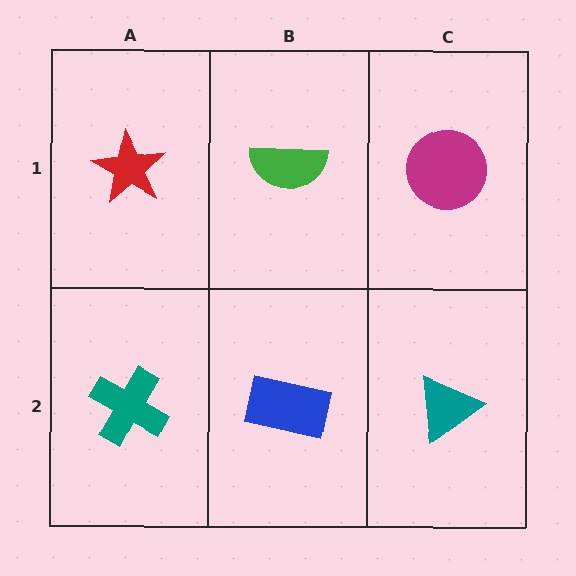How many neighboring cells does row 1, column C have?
2.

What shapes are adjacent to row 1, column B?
A blue rectangle (row 2, column B), a red star (row 1, column A), a magenta circle (row 1, column C).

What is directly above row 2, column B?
A green semicircle.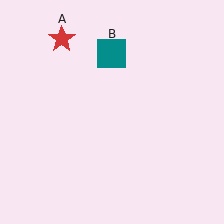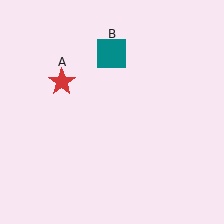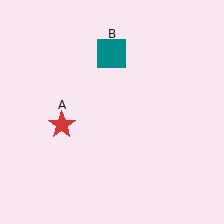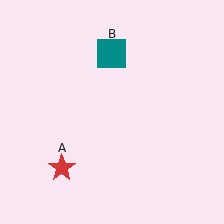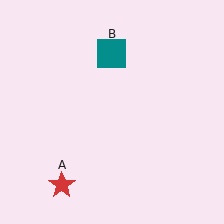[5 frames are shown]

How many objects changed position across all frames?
1 object changed position: red star (object A).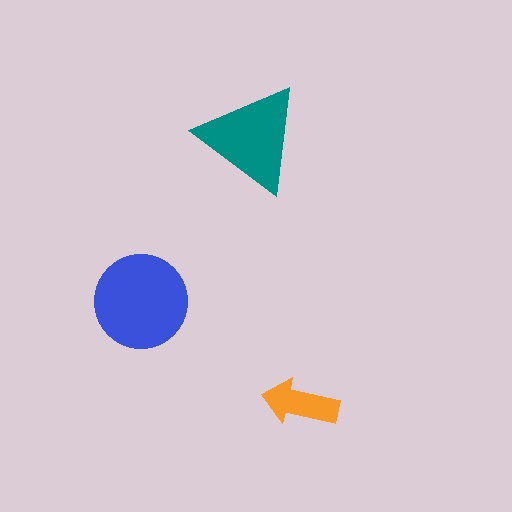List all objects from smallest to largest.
The orange arrow, the teal triangle, the blue circle.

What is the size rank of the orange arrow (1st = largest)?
3rd.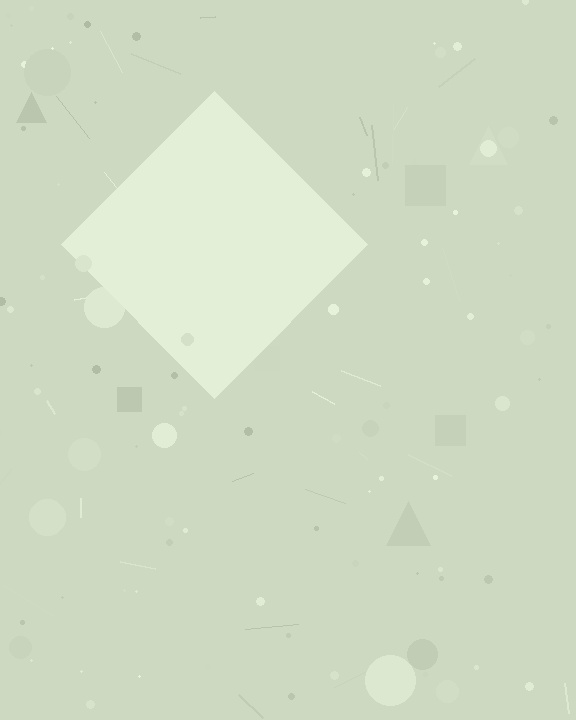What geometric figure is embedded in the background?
A diamond is embedded in the background.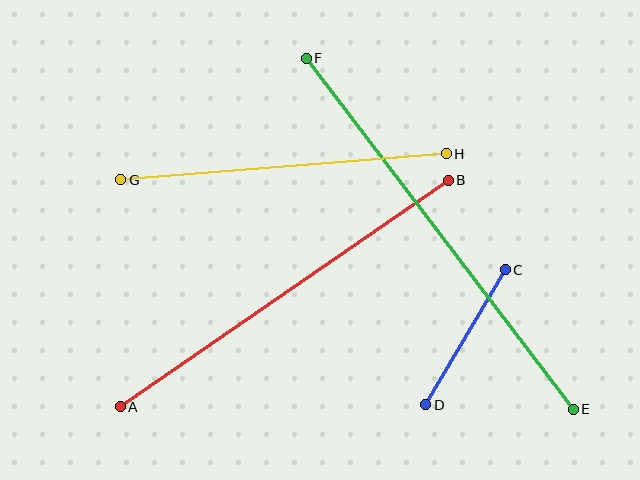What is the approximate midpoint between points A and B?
The midpoint is at approximately (284, 294) pixels.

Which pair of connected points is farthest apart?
Points E and F are farthest apart.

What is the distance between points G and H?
The distance is approximately 326 pixels.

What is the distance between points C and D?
The distance is approximately 157 pixels.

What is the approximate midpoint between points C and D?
The midpoint is at approximately (465, 337) pixels.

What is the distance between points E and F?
The distance is approximately 441 pixels.